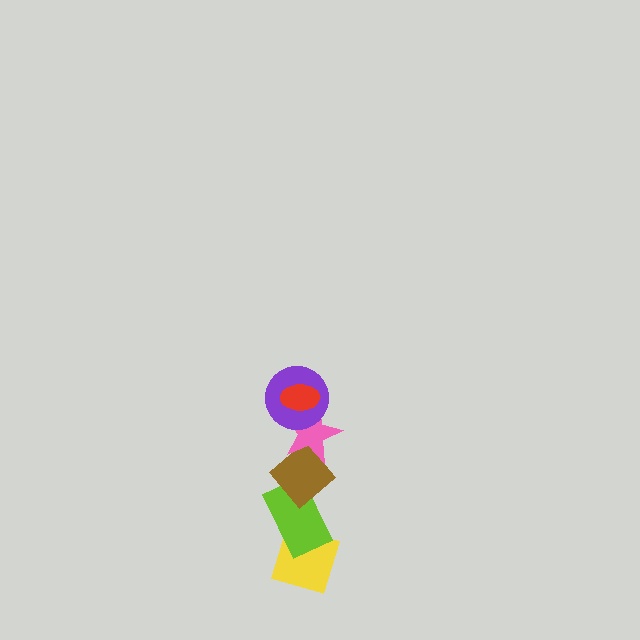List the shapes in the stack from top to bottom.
From top to bottom: the red ellipse, the purple circle, the pink star, the brown diamond, the lime rectangle, the yellow diamond.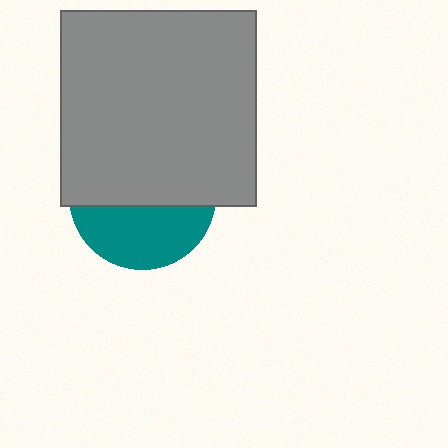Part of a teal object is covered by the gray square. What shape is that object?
It is a circle.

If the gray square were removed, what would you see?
You would see the complete teal circle.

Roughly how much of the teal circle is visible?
A small part of it is visible (roughly 40%).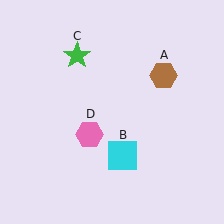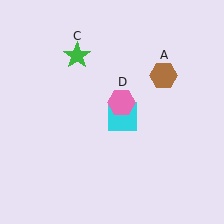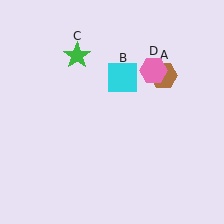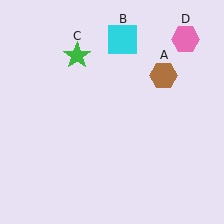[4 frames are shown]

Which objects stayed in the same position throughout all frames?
Brown hexagon (object A) and green star (object C) remained stationary.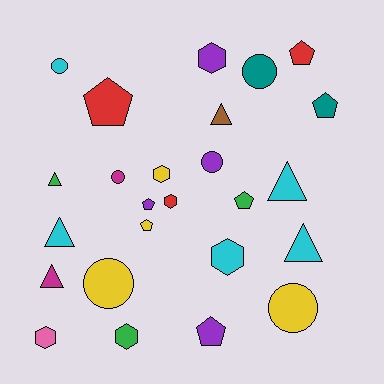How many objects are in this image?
There are 25 objects.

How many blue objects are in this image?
There are no blue objects.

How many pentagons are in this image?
There are 7 pentagons.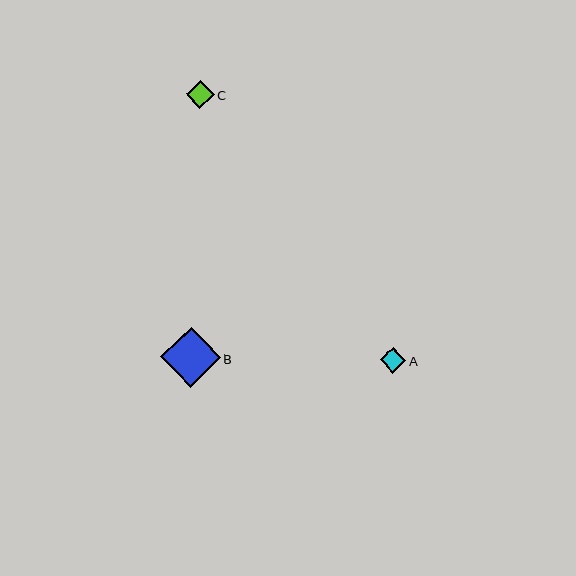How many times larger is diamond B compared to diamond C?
Diamond B is approximately 2.1 times the size of diamond C.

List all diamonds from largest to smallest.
From largest to smallest: B, C, A.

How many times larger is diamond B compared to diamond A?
Diamond B is approximately 2.3 times the size of diamond A.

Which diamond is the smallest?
Diamond A is the smallest with a size of approximately 26 pixels.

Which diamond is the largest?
Diamond B is the largest with a size of approximately 59 pixels.